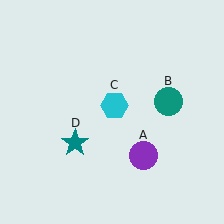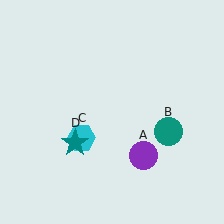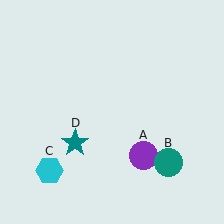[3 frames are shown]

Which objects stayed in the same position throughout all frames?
Purple circle (object A) and teal star (object D) remained stationary.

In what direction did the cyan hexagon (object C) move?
The cyan hexagon (object C) moved down and to the left.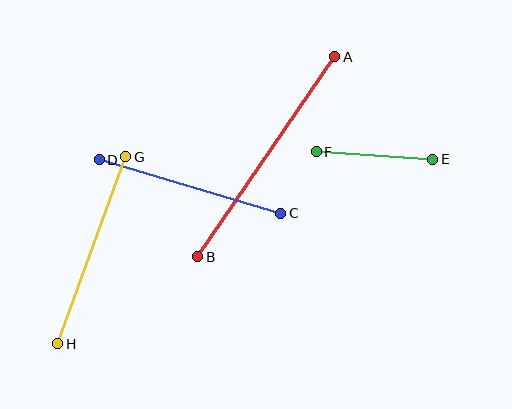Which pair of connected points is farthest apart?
Points A and B are farthest apart.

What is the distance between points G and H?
The distance is approximately 199 pixels.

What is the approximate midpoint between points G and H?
The midpoint is at approximately (92, 250) pixels.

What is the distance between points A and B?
The distance is approximately 242 pixels.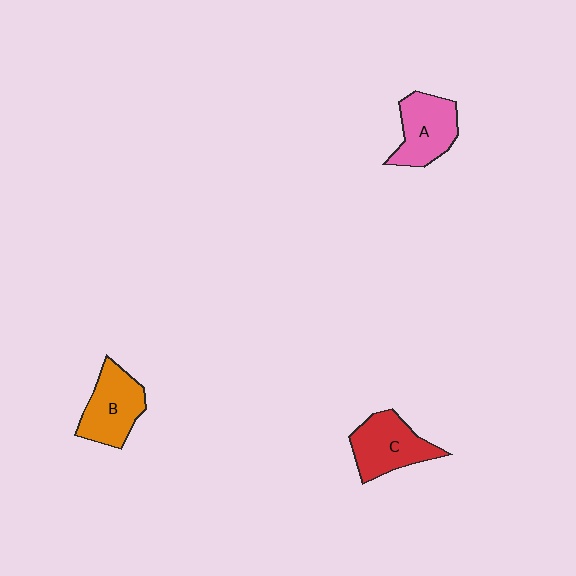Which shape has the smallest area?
Shape A (pink).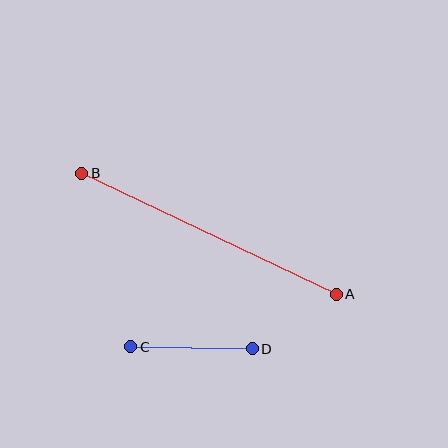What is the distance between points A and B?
The distance is approximately 282 pixels.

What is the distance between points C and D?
The distance is approximately 122 pixels.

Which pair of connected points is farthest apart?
Points A and B are farthest apart.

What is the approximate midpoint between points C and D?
The midpoint is at approximately (192, 348) pixels.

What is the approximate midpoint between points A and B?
The midpoint is at approximately (209, 234) pixels.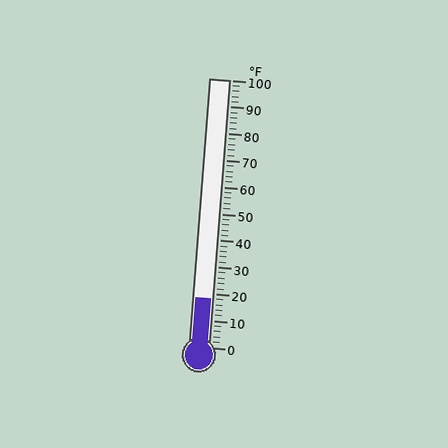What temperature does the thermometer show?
The thermometer shows approximately 18°F.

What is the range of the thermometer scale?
The thermometer scale ranges from 0°F to 100°F.